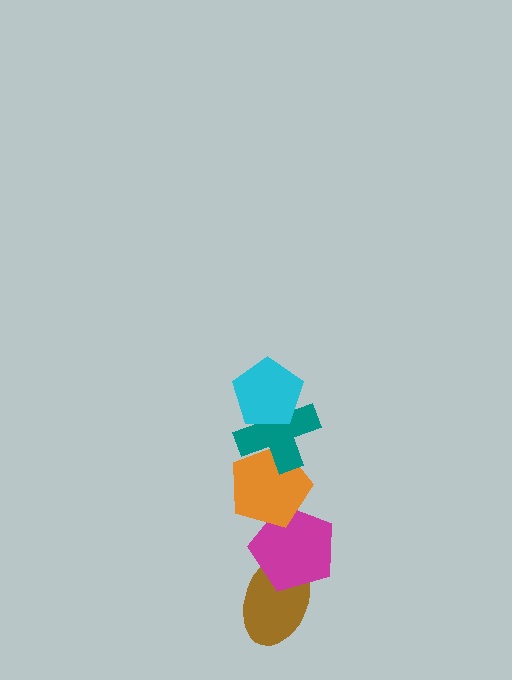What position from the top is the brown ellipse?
The brown ellipse is 5th from the top.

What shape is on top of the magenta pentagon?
The orange pentagon is on top of the magenta pentagon.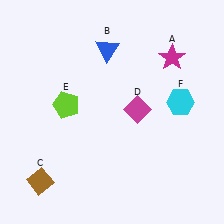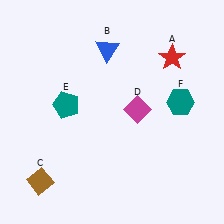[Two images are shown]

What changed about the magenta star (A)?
In Image 1, A is magenta. In Image 2, it changed to red.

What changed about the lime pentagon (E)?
In Image 1, E is lime. In Image 2, it changed to teal.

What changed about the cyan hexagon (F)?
In Image 1, F is cyan. In Image 2, it changed to teal.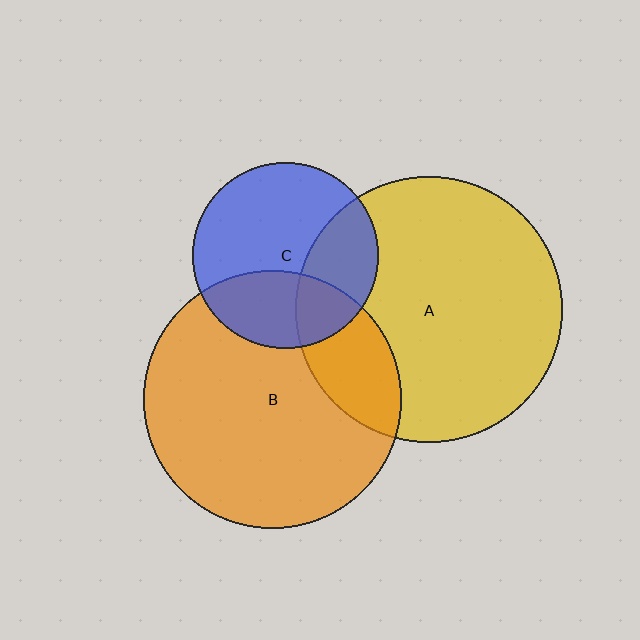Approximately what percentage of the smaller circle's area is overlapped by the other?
Approximately 30%.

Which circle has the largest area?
Circle A (yellow).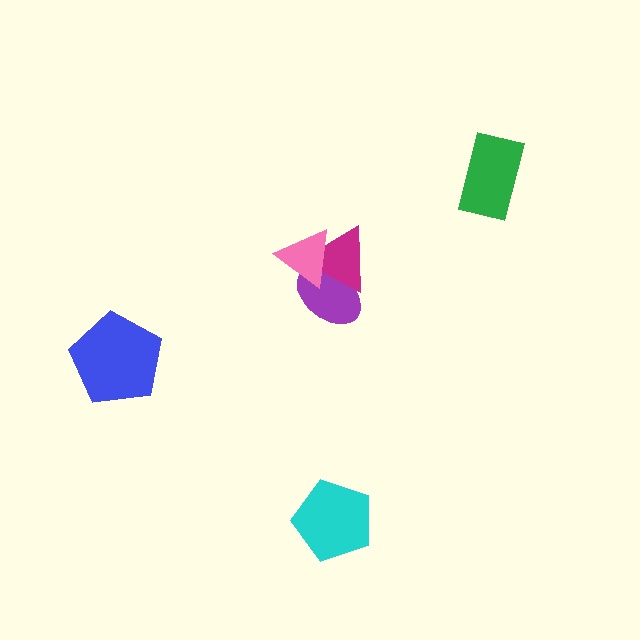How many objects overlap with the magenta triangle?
2 objects overlap with the magenta triangle.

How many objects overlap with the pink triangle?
2 objects overlap with the pink triangle.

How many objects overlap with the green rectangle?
0 objects overlap with the green rectangle.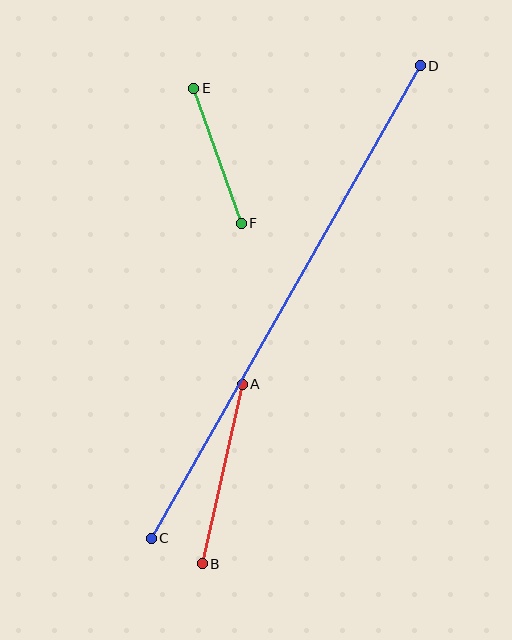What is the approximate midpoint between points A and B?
The midpoint is at approximately (222, 474) pixels.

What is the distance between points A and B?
The distance is approximately 184 pixels.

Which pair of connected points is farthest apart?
Points C and D are farthest apart.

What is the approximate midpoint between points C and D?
The midpoint is at approximately (286, 302) pixels.